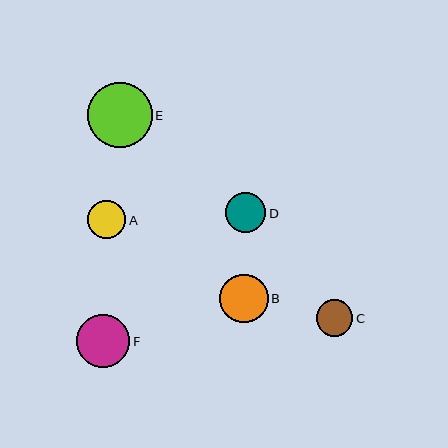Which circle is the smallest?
Circle C is the smallest with a size of approximately 36 pixels.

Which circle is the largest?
Circle E is the largest with a size of approximately 64 pixels.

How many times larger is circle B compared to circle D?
Circle B is approximately 1.2 times the size of circle D.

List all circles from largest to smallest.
From largest to smallest: E, F, B, D, A, C.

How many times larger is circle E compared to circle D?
Circle E is approximately 1.6 times the size of circle D.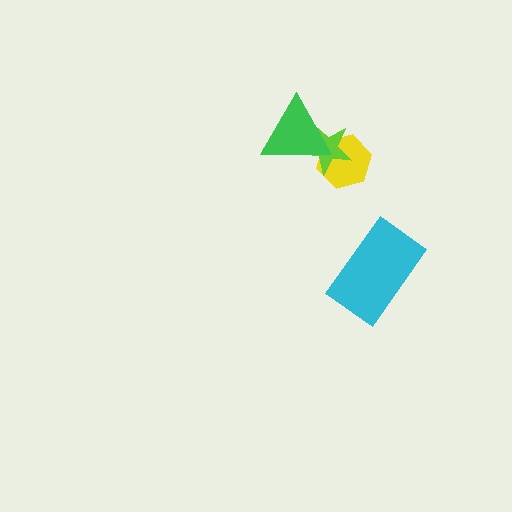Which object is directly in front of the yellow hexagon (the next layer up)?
The lime star is directly in front of the yellow hexagon.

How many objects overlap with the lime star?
2 objects overlap with the lime star.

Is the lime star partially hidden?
Yes, it is partially covered by another shape.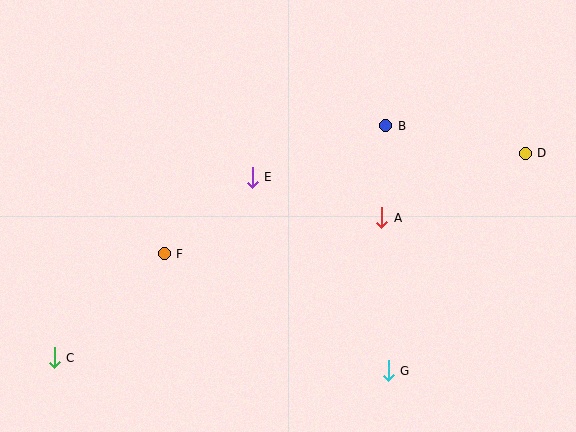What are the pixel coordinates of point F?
Point F is at (164, 254).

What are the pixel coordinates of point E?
Point E is at (252, 177).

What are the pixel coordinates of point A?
Point A is at (382, 218).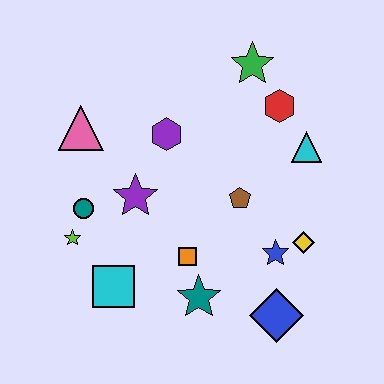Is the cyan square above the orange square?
No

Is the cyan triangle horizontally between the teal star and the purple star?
No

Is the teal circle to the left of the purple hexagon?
Yes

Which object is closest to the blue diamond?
The blue star is closest to the blue diamond.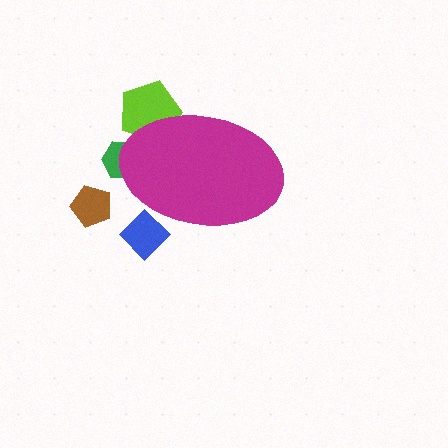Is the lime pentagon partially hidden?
Yes, the lime pentagon is partially hidden behind the magenta ellipse.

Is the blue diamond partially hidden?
Yes, the blue diamond is partially hidden behind the magenta ellipse.